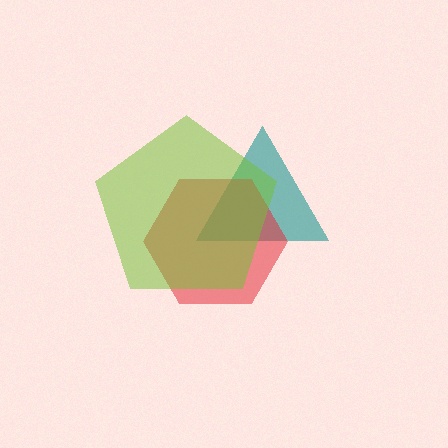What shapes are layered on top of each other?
The layered shapes are: a teal triangle, a red hexagon, a lime pentagon.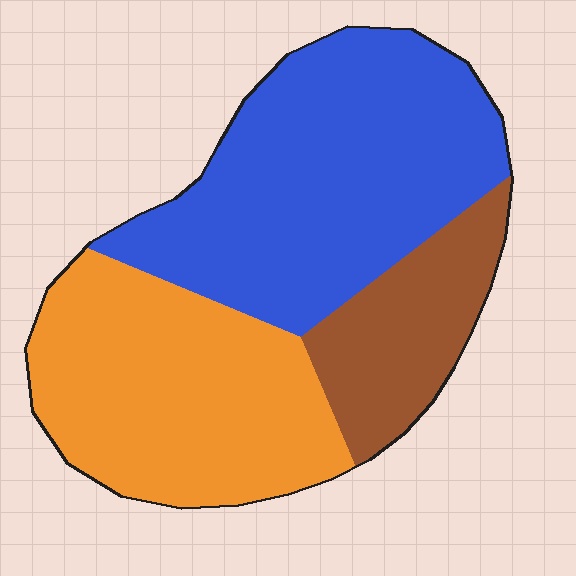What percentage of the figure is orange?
Orange takes up between a third and a half of the figure.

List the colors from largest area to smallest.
From largest to smallest: blue, orange, brown.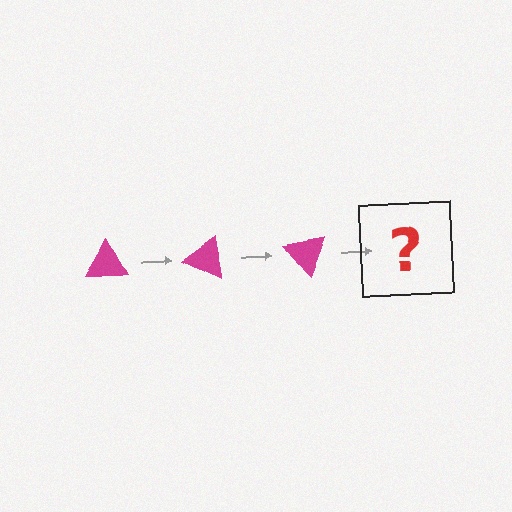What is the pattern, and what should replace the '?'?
The pattern is that the triangle rotates 25 degrees each step. The '?' should be a magenta triangle rotated 75 degrees.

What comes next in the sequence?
The next element should be a magenta triangle rotated 75 degrees.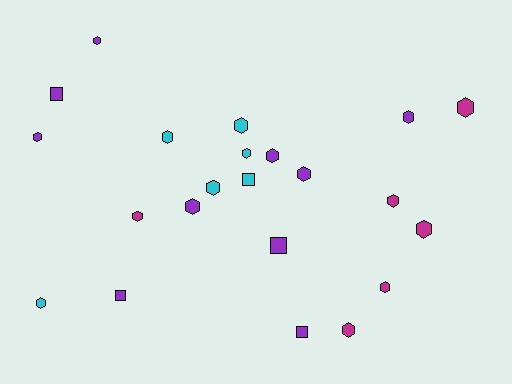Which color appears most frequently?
Purple, with 10 objects.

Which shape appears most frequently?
Hexagon, with 17 objects.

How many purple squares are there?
There are 4 purple squares.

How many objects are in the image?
There are 22 objects.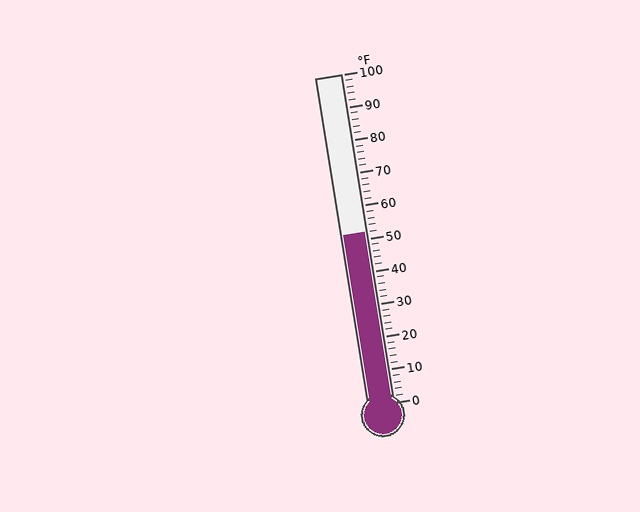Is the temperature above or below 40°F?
The temperature is above 40°F.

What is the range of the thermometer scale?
The thermometer scale ranges from 0°F to 100°F.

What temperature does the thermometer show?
The thermometer shows approximately 52°F.